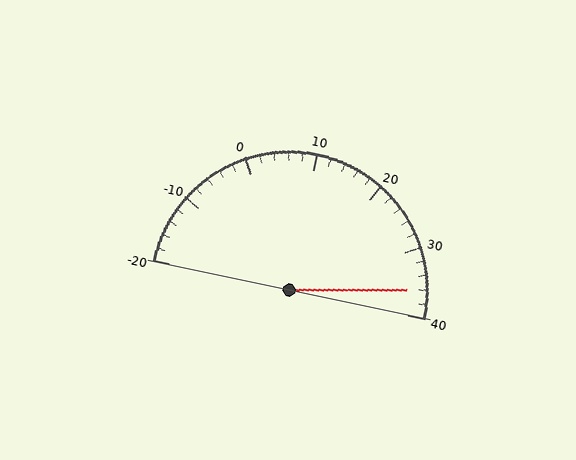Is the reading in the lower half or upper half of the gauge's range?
The reading is in the upper half of the range (-20 to 40).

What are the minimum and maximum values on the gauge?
The gauge ranges from -20 to 40.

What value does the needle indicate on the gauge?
The needle indicates approximately 36.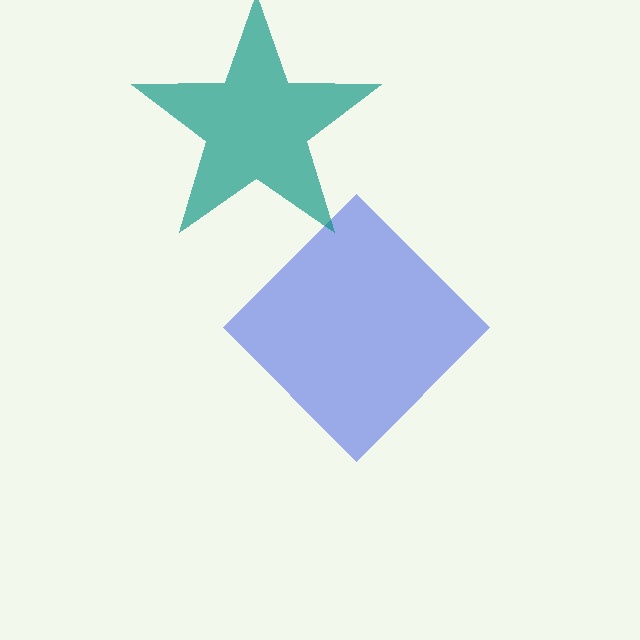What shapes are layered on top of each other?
The layered shapes are: a blue diamond, a teal star.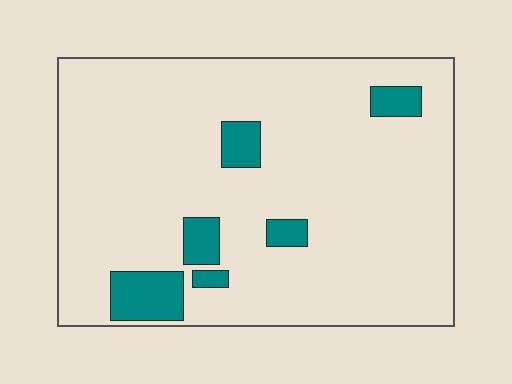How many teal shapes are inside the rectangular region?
6.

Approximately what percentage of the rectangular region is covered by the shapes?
Approximately 10%.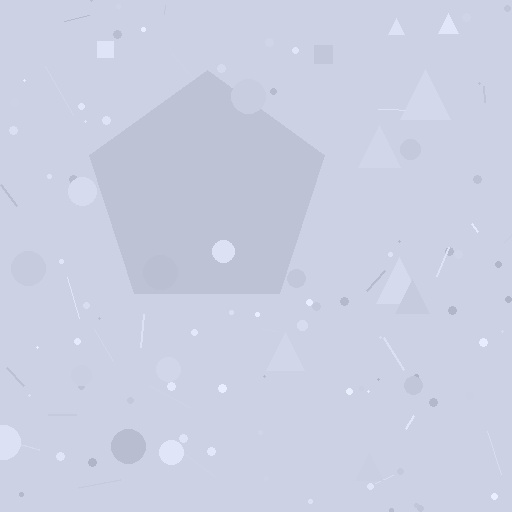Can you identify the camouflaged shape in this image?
The camouflaged shape is a pentagon.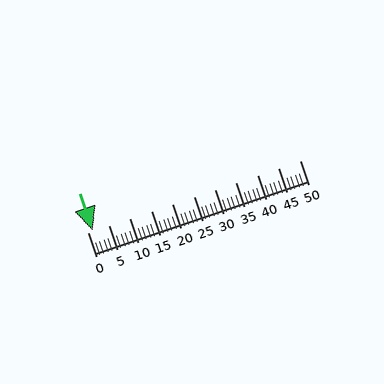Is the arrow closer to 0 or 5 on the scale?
The arrow is closer to 0.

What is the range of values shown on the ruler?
The ruler shows values from 0 to 50.